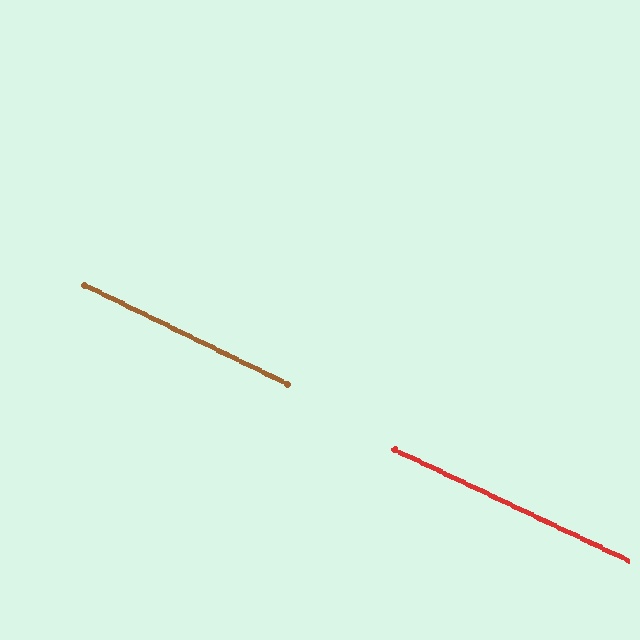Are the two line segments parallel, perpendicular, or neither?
Parallel — their directions differ by only 0.5°.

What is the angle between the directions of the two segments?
Approximately 0 degrees.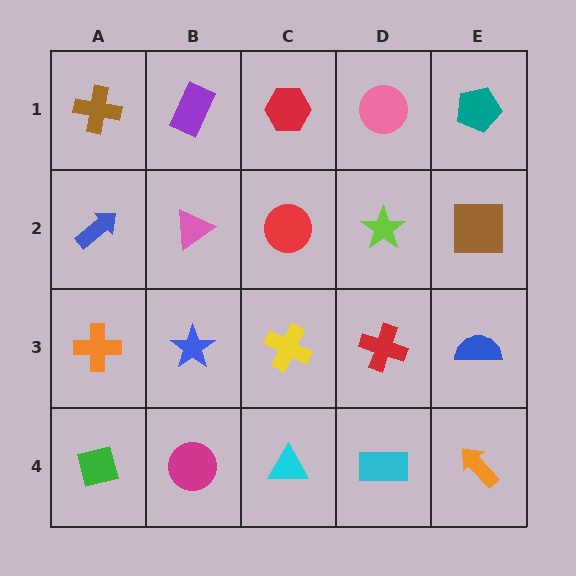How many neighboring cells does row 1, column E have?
2.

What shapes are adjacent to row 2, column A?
A brown cross (row 1, column A), an orange cross (row 3, column A), a pink triangle (row 2, column B).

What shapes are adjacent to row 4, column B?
A blue star (row 3, column B), a green square (row 4, column A), a cyan triangle (row 4, column C).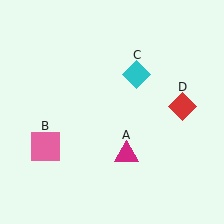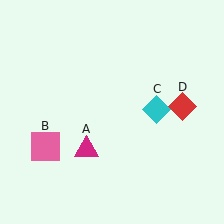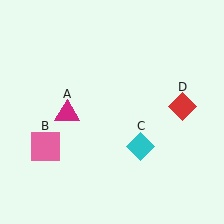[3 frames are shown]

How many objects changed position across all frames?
2 objects changed position: magenta triangle (object A), cyan diamond (object C).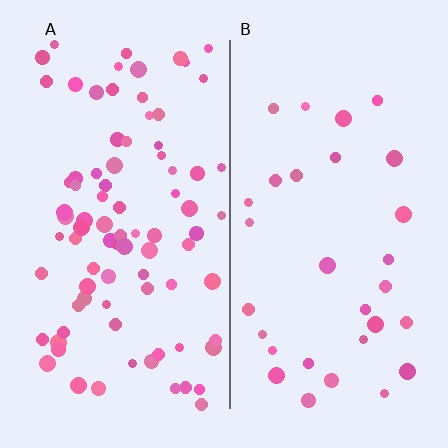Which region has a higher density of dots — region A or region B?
A (the left).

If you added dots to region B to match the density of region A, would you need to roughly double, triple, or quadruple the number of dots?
Approximately triple.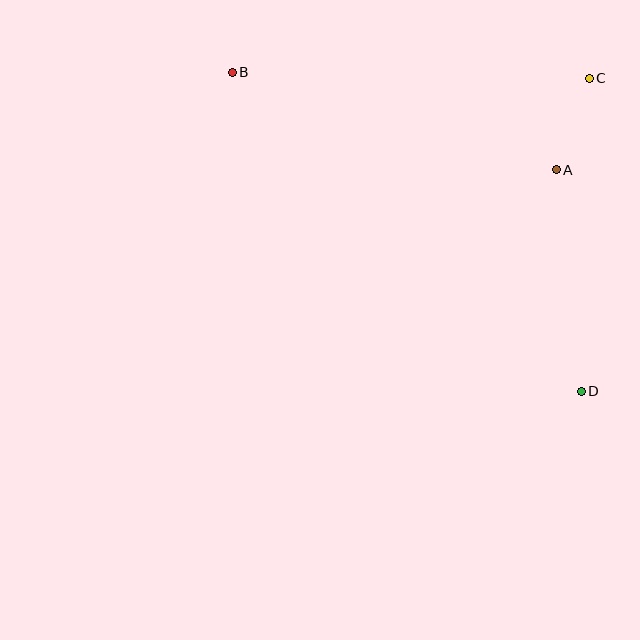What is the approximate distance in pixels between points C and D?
The distance between C and D is approximately 313 pixels.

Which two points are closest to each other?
Points A and C are closest to each other.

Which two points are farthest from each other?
Points B and D are farthest from each other.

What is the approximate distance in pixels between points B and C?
The distance between B and C is approximately 357 pixels.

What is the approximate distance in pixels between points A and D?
The distance between A and D is approximately 223 pixels.